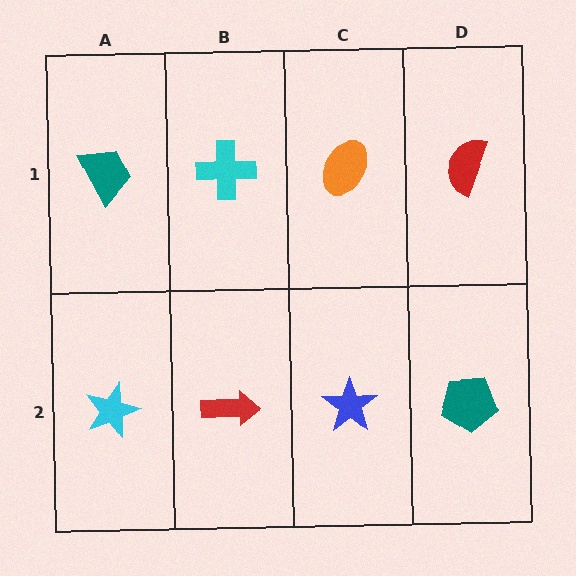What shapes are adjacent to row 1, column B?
A red arrow (row 2, column B), a teal trapezoid (row 1, column A), an orange ellipse (row 1, column C).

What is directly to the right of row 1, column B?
An orange ellipse.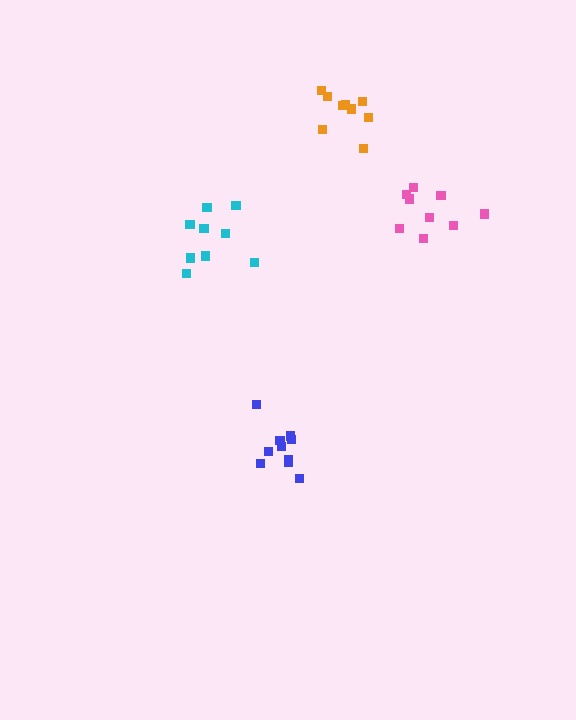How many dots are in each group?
Group 1: 10 dots, Group 2: 9 dots, Group 3: 9 dots, Group 4: 9 dots (37 total).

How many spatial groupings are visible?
There are 4 spatial groupings.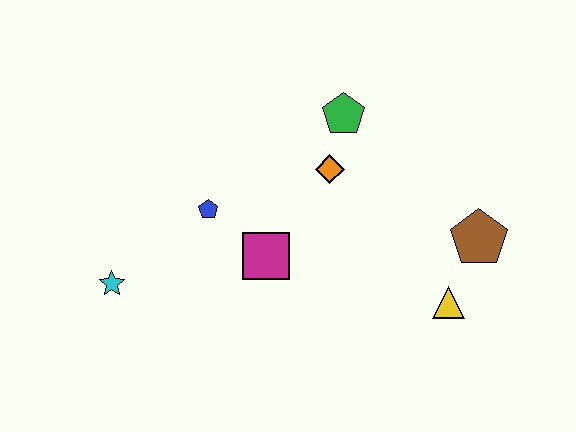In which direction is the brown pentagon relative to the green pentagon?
The brown pentagon is to the right of the green pentagon.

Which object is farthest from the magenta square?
The brown pentagon is farthest from the magenta square.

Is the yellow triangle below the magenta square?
Yes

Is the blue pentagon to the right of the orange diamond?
No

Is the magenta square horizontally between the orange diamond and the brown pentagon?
No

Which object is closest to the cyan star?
The blue pentagon is closest to the cyan star.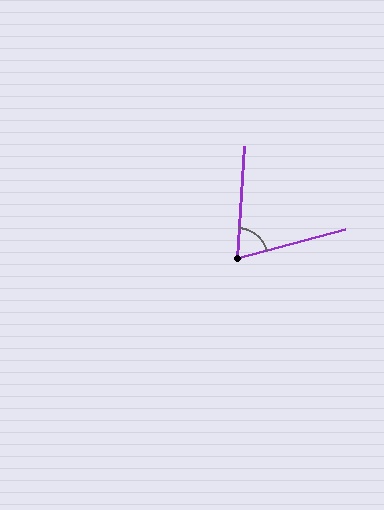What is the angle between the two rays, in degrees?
Approximately 71 degrees.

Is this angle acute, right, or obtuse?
It is acute.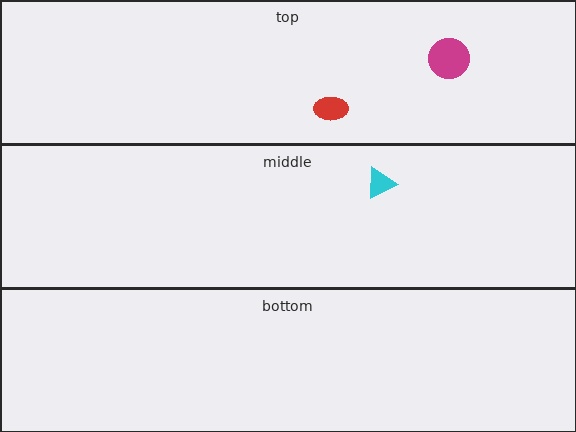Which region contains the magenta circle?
The top region.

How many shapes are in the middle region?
1.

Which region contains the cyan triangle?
The middle region.